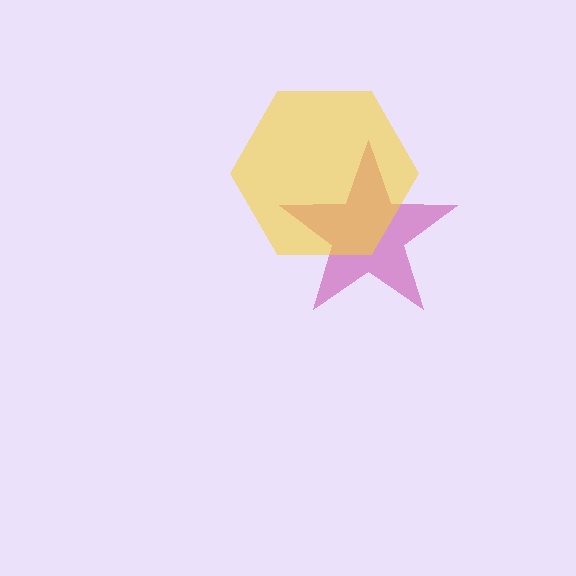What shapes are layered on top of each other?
The layered shapes are: a magenta star, a yellow hexagon.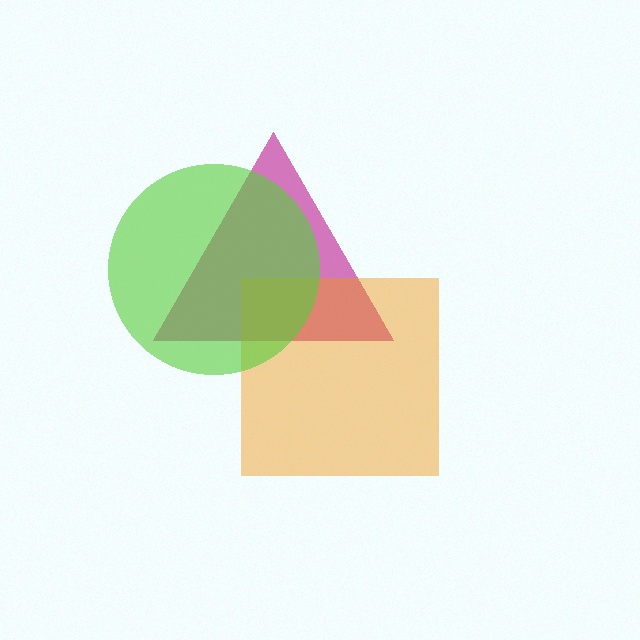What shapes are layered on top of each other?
The layered shapes are: a magenta triangle, an orange square, a lime circle.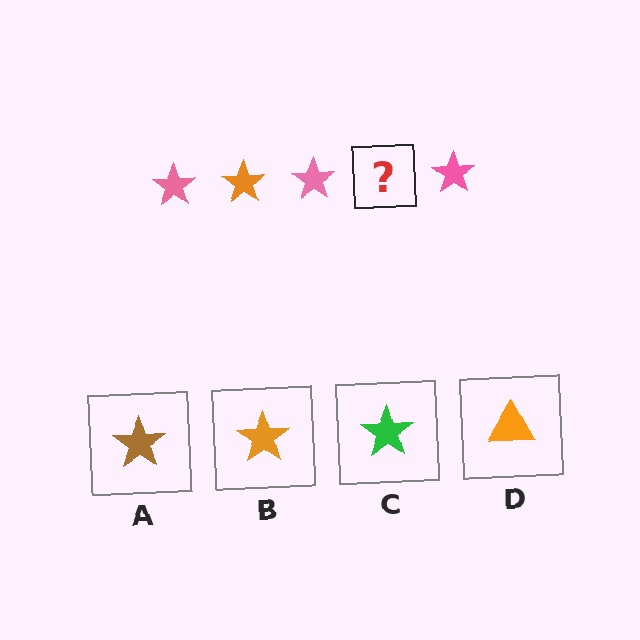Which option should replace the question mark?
Option B.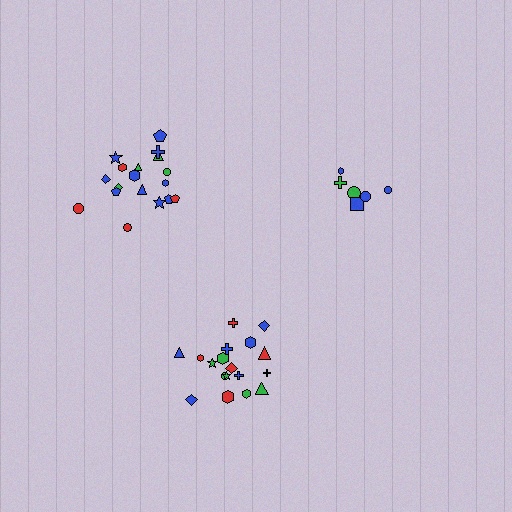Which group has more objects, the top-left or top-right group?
The top-left group.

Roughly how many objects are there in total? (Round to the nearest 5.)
Roughly 40 objects in total.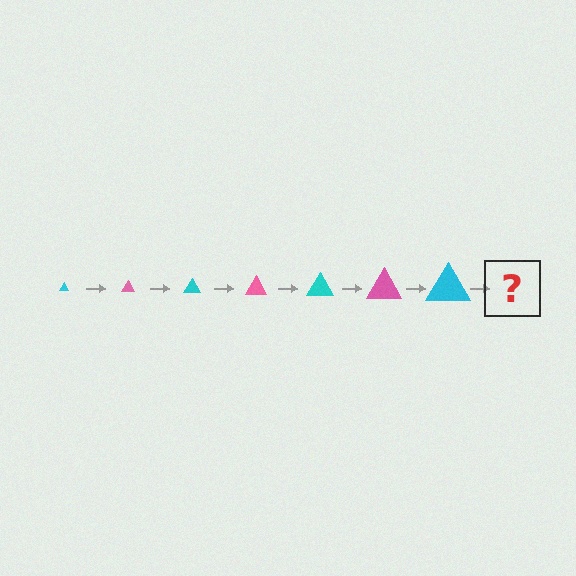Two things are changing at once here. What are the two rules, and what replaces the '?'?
The two rules are that the triangle grows larger each step and the color cycles through cyan and pink. The '?' should be a pink triangle, larger than the previous one.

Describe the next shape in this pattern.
It should be a pink triangle, larger than the previous one.